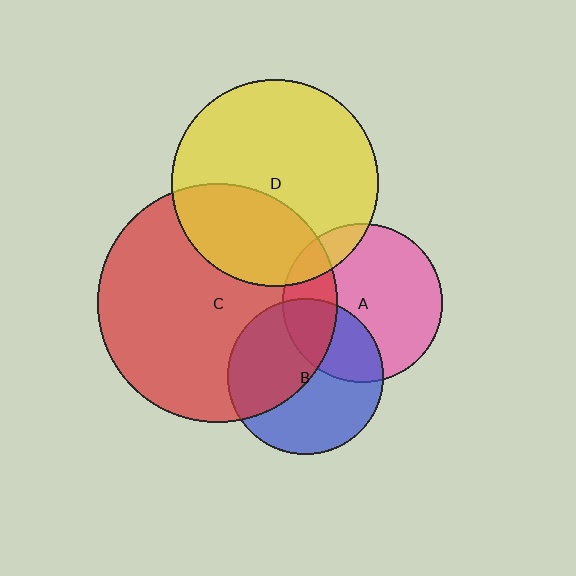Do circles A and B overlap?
Yes.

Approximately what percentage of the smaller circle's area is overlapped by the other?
Approximately 30%.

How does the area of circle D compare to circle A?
Approximately 1.7 times.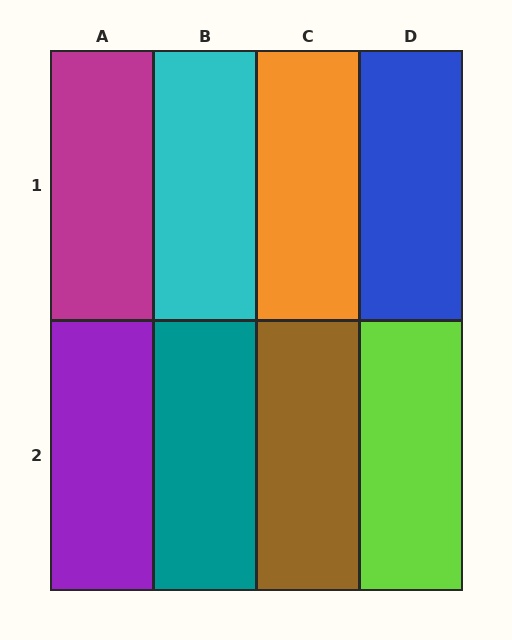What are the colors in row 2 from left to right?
Purple, teal, brown, lime.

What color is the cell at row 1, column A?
Magenta.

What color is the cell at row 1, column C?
Orange.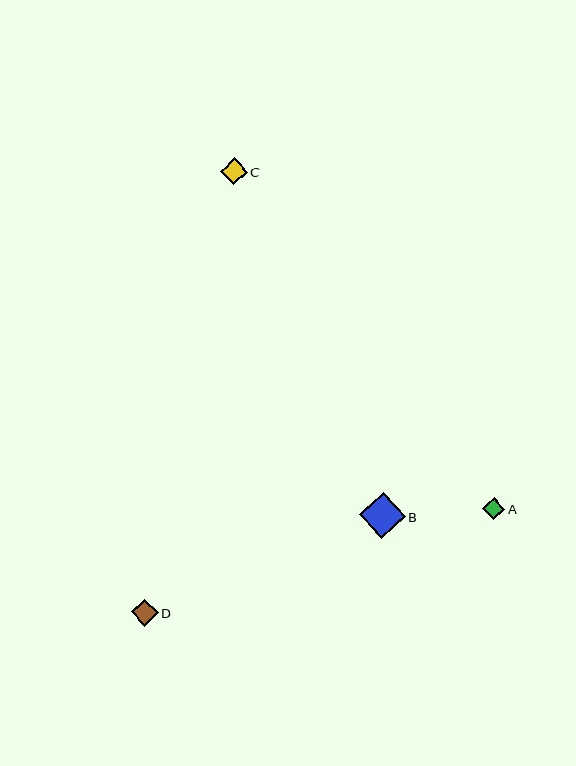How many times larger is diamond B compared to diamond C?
Diamond B is approximately 1.7 times the size of diamond C.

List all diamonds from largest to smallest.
From largest to smallest: B, D, C, A.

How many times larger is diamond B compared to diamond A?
Diamond B is approximately 2.1 times the size of diamond A.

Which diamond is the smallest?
Diamond A is the smallest with a size of approximately 22 pixels.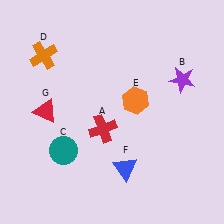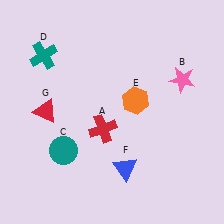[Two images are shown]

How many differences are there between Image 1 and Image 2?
There are 2 differences between the two images.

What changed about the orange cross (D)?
In Image 1, D is orange. In Image 2, it changed to teal.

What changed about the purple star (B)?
In Image 1, B is purple. In Image 2, it changed to pink.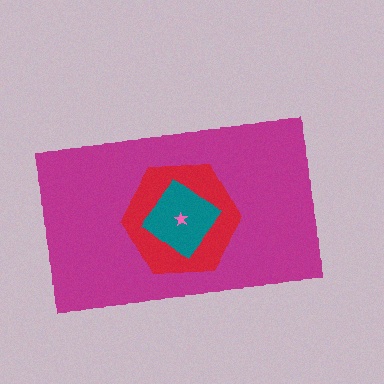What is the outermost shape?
The magenta rectangle.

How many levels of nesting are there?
4.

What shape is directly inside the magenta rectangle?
The red hexagon.